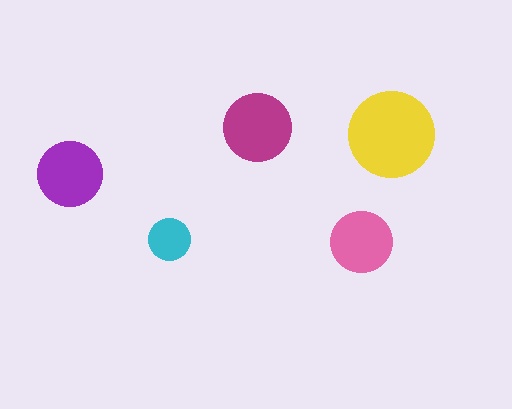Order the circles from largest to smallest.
the yellow one, the magenta one, the purple one, the pink one, the cyan one.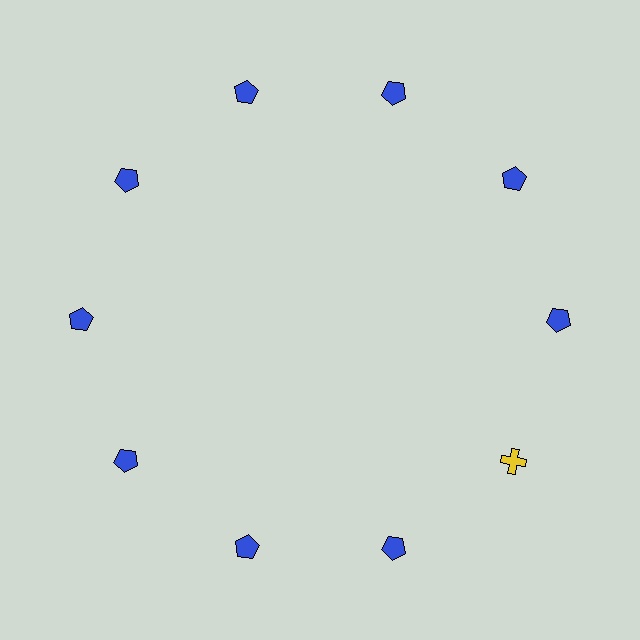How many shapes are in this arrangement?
There are 10 shapes arranged in a ring pattern.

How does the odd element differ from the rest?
It differs in both color (yellow instead of blue) and shape (cross instead of pentagon).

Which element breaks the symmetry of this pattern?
The yellow cross at roughly the 4 o'clock position breaks the symmetry. All other shapes are blue pentagons.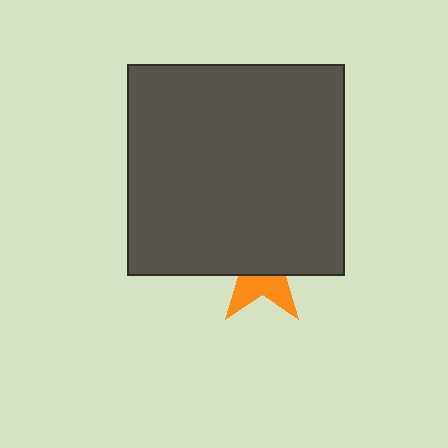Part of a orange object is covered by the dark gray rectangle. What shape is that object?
It is a star.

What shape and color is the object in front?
The object in front is a dark gray rectangle.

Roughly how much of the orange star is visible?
A small part of it is visible (roughly 38%).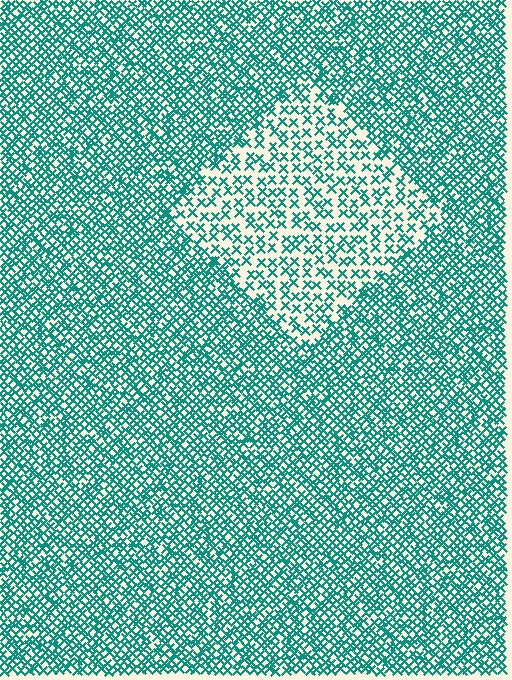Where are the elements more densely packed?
The elements are more densely packed outside the diamond boundary.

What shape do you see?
I see a diamond.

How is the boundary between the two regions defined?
The boundary is defined by a change in element density (approximately 2.1x ratio). All elements are the same color, size, and shape.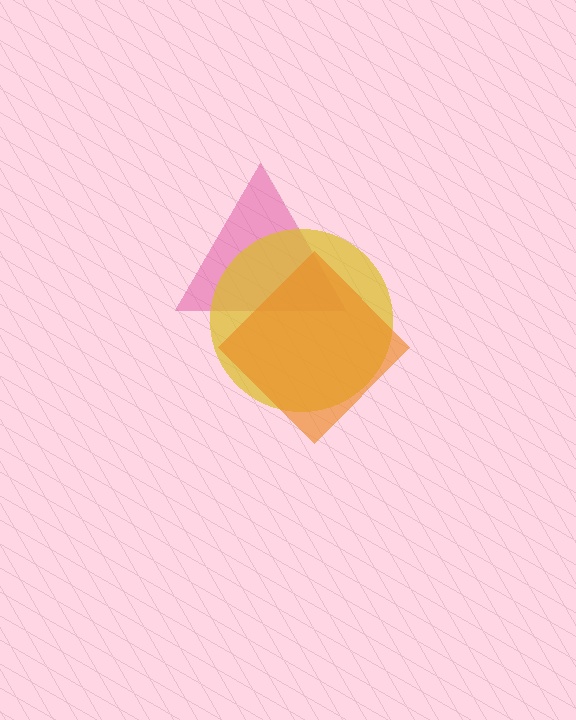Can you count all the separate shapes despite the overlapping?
Yes, there are 3 separate shapes.